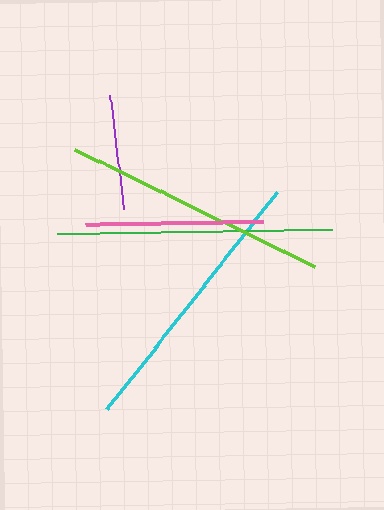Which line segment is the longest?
The cyan line is the longest at approximately 277 pixels.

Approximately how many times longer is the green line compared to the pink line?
The green line is approximately 1.5 times the length of the pink line.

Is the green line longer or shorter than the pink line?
The green line is longer than the pink line.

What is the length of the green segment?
The green segment is approximately 275 pixels long.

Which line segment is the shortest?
The purple line is the shortest at approximately 115 pixels.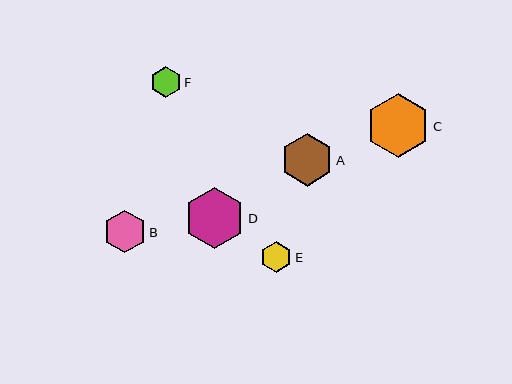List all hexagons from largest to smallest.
From largest to smallest: C, D, A, B, E, F.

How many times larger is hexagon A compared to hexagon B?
Hexagon A is approximately 1.2 times the size of hexagon B.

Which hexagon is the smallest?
Hexagon F is the smallest with a size of approximately 31 pixels.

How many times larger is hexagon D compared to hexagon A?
Hexagon D is approximately 1.2 times the size of hexagon A.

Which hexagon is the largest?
Hexagon C is the largest with a size of approximately 63 pixels.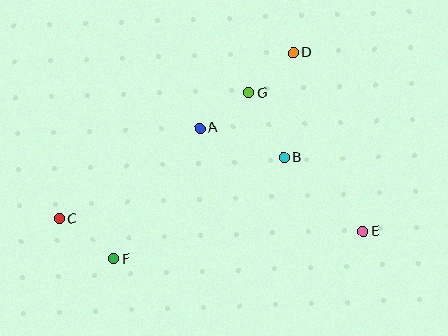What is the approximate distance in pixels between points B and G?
The distance between B and G is approximately 74 pixels.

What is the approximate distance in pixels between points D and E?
The distance between D and E is approximately 192 pixels.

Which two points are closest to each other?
Points D and G are closest to each other.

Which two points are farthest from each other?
Points C and E are farthest from each other.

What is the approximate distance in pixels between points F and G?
The distance between F and G is approximately 214 pixels.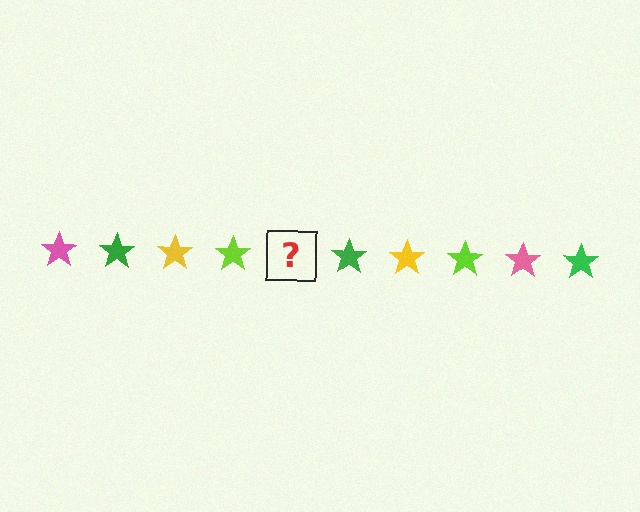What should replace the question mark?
The question mark should be replaced with a pink star.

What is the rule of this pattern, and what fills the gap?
The rule is that the pattern cycles through pink, green, yellow, lime stars. The gap should be filled with a pink star.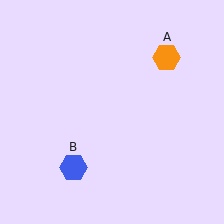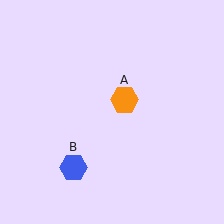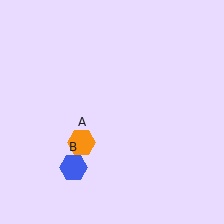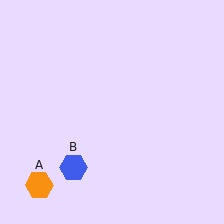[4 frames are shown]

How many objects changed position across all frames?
1 object changed position: orange hexagon (object A).